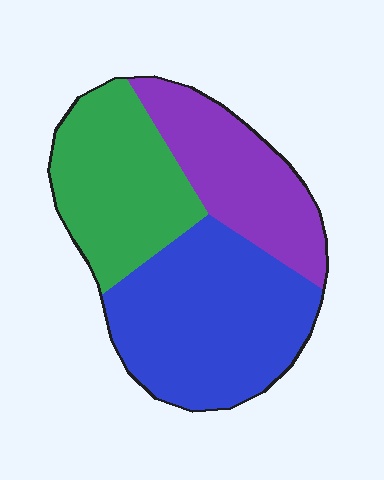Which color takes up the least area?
Purple, at roughly 25%.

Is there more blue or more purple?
Blue.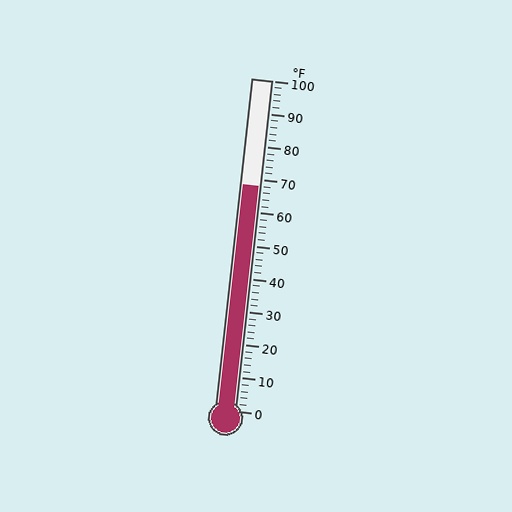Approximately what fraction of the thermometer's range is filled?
The thermometer is filled to approximately 70% of its range.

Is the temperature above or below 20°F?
The temperature is above 20°F.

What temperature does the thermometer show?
The thermometer shows approximately 68°F.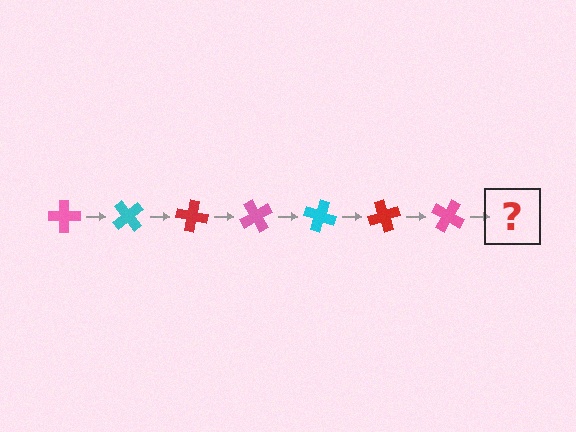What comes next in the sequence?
The next element should be a cyan cross, rotated 350 degrees from the start.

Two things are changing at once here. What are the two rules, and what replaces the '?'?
The two rules are that it rotates 50 degrees each step and the color cycles through pink, cyan, and red. The '?' should be a cyan cross, rotated 350 degrees from the start.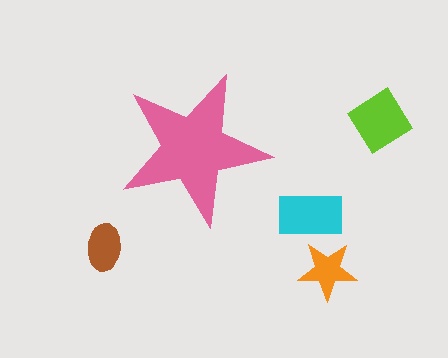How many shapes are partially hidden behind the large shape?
0 shapes are partially hidden.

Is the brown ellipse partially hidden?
No, the brown ellipse is fully visible.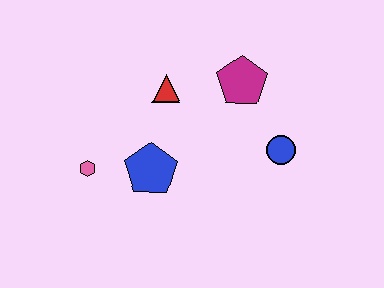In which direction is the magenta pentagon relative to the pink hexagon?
The magenta pentagon is to the right of the pink hexagon.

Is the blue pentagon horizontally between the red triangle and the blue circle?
No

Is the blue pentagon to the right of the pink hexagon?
Yes